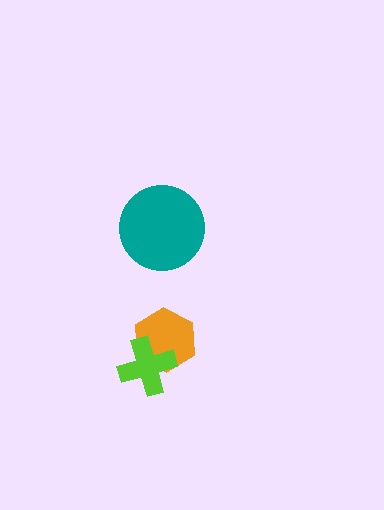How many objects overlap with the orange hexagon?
1 object overlaps with the orange hexagon.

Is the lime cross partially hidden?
No, no other shape covers it.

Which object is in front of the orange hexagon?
The lime cross is in front of the orange hexagon.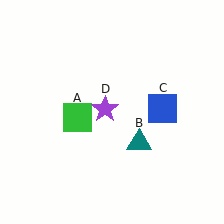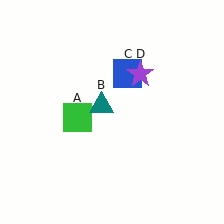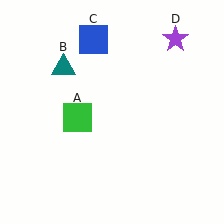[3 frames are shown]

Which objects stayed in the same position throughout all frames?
Green square (object A) remained stationary.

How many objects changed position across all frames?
3 objects changed position: teal triangle (object B), blue square (object C), purple star (object D).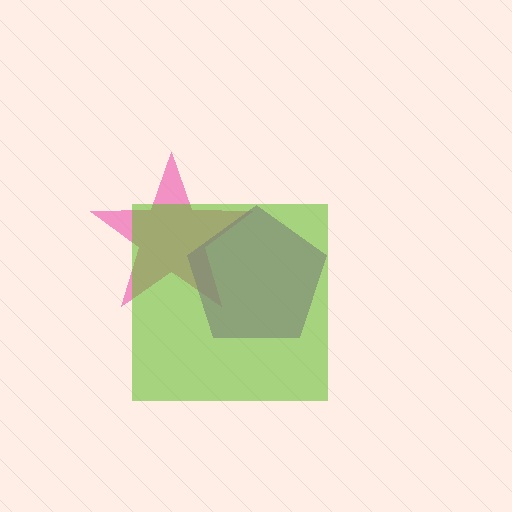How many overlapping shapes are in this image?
There are 3 overlapping shapes in the image.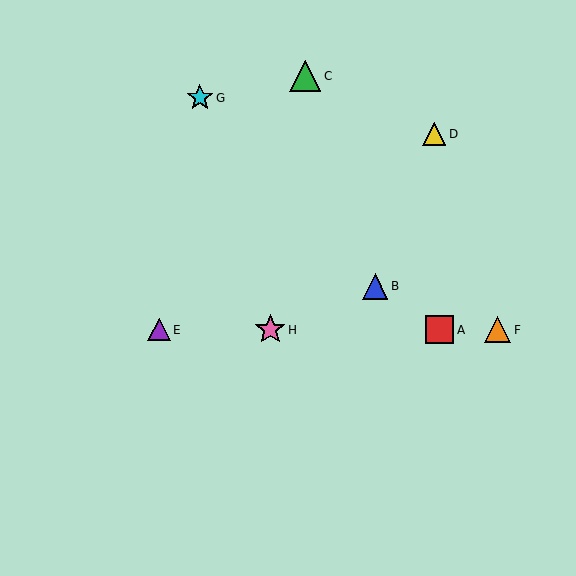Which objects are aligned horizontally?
Objects A, E, F, H are aligned horizontally.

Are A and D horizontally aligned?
No, A is at y≈330 and D is at y≈134.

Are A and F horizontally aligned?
Yes, both are at y≈330.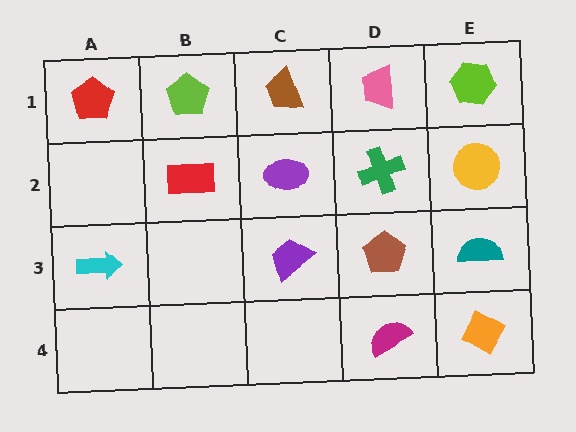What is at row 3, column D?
A brown pentagon.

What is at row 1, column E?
A lime hexagon.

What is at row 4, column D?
A magenta semicircle.